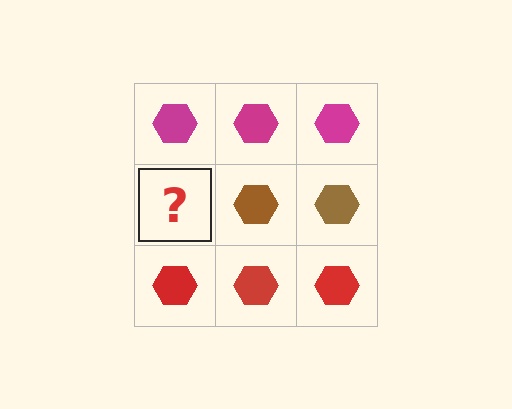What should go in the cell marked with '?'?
The missing cell should contain a brown hexagon.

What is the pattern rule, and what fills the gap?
The rule is that each row has a consistent color. The gap should be filled with a brown hexagon.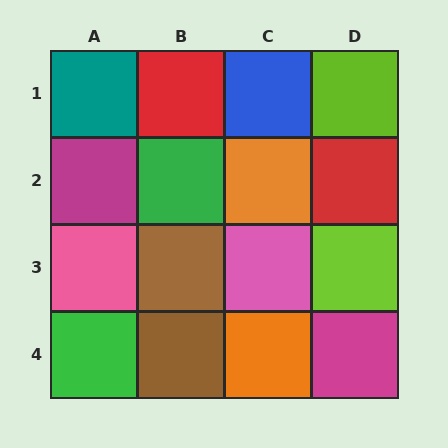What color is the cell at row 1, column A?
Teal.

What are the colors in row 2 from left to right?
Magenta, green, orange, red.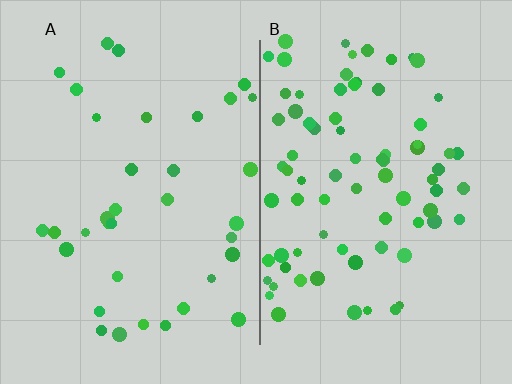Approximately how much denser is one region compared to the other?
Approximately 2.2× — region B over region A.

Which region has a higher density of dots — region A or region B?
B (the right).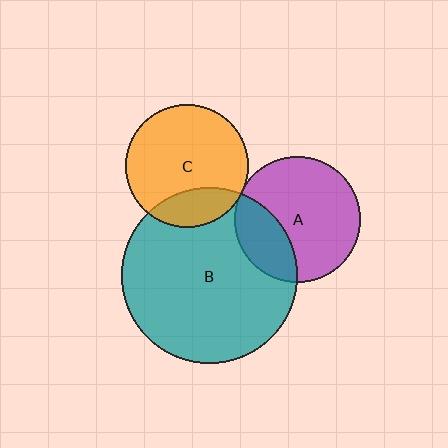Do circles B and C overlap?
Yes.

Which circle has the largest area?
Circle B (teal).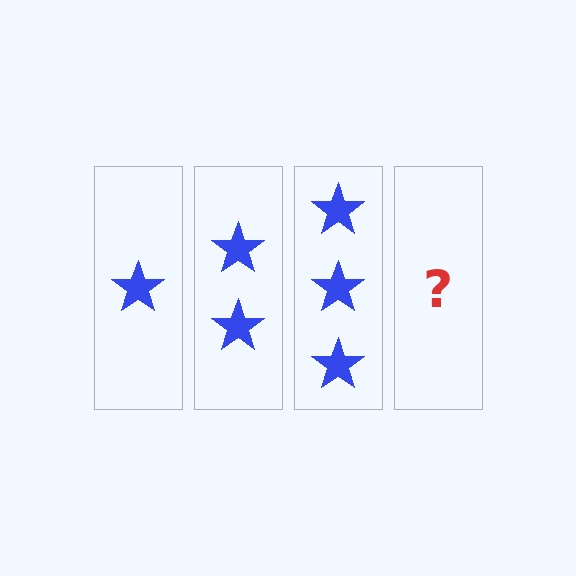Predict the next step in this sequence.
The next step is 4 stars.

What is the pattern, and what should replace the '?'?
The pattern is that each step adds one more star. The '?' should be 4 stars.